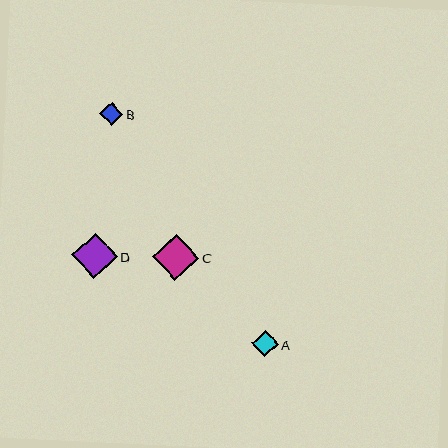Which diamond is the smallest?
Diamond B is the smallest with a size of approximately 23 pixels.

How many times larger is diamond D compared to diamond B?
Diamond D is approximately 2.0 times the size of diamond B.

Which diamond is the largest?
Diamond C is the largest with a size of approximately 46 pixels.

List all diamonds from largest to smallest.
From largest to smallest: C, D, A, B.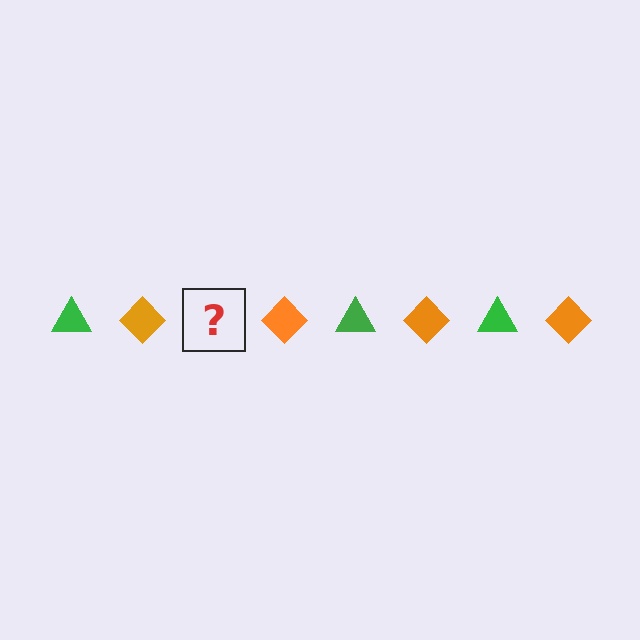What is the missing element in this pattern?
The missing element is a green triangle.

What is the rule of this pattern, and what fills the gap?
The rule is that the pattern alternates between green triangle and orange diamond. The gap should be filled with a green triangle.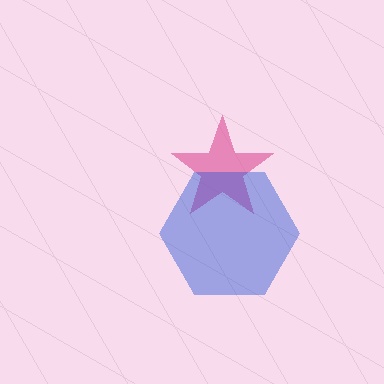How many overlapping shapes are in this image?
There are 2 overlapping shapes in the image.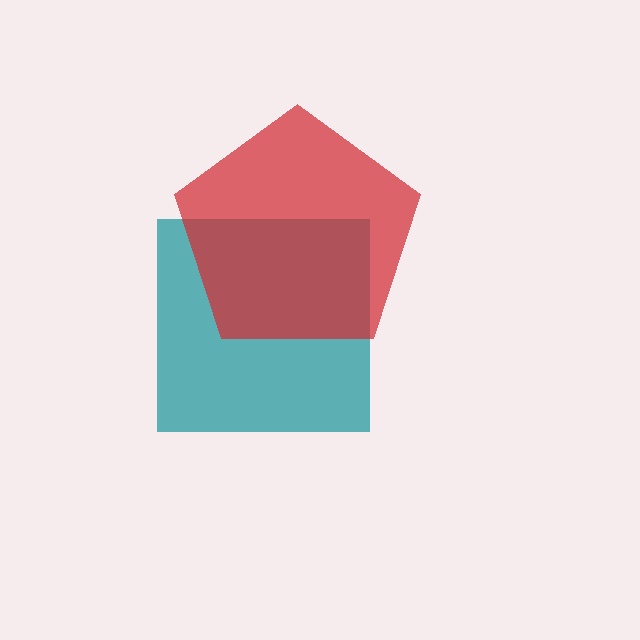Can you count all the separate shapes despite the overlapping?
Yes, there are 2 separate shapes.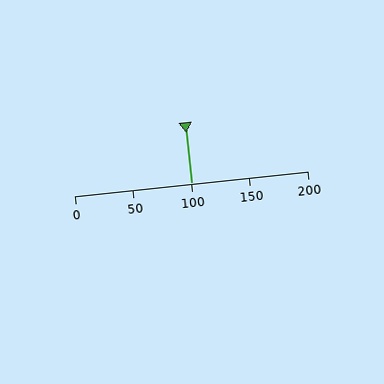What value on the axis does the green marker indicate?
The marker indicates approximately 100.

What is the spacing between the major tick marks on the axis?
The major ticks are spaced 50 apart.